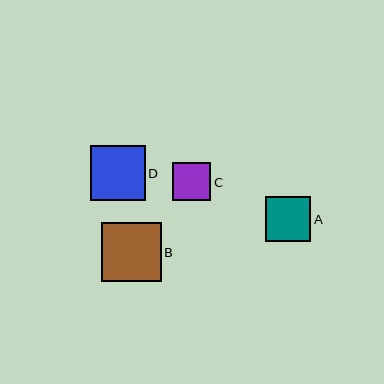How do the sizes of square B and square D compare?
Square B and square D are approximately the same size.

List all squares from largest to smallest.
From largest to smallest: B, D, A, C.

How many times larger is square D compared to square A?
Square D is approximately 1.2 times the size of square A.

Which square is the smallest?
Square C is the smallest with a size of approximately 38 pixels.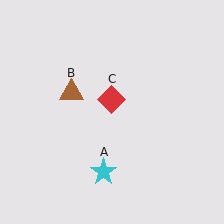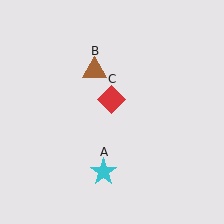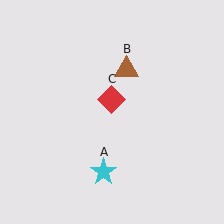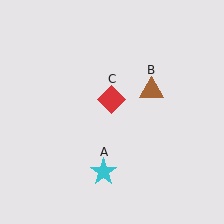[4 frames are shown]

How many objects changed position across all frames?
1 object changed position: brown triangle (object B).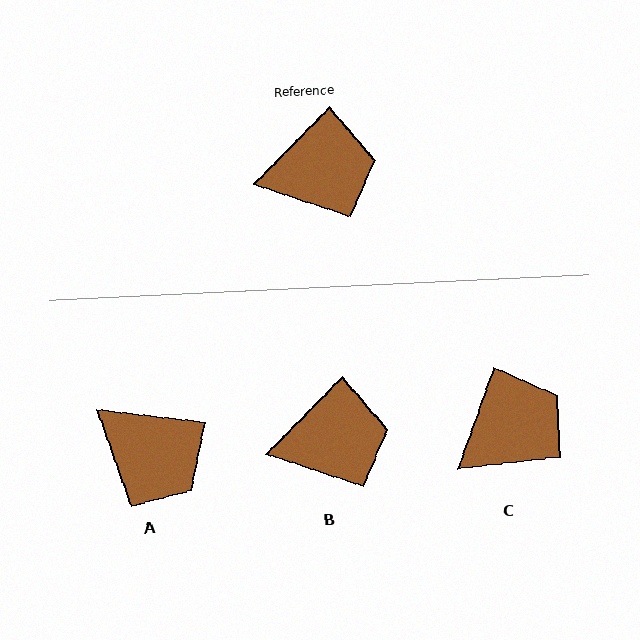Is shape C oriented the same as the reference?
No, it is off by about 25 degrees.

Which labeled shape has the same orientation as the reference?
B.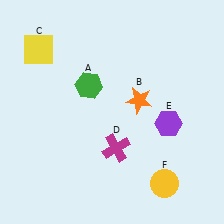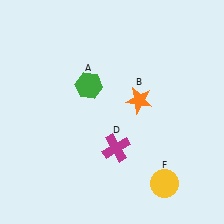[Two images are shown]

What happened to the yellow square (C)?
The yellow square (C) was removed in Image 2. It was in the top-left area of Image 1.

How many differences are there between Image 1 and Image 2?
There are 2 differences between the two images.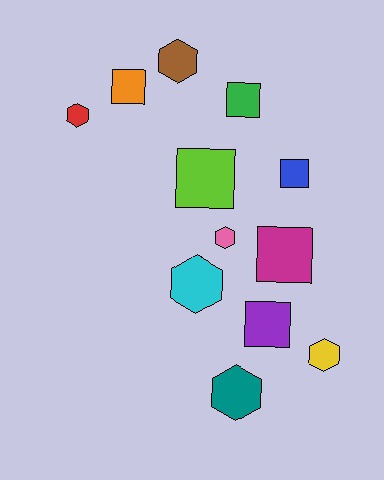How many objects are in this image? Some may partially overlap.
There are 12 objects.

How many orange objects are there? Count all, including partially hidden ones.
There is 1 orange object.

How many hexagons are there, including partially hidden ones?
There are 6 hexagons.